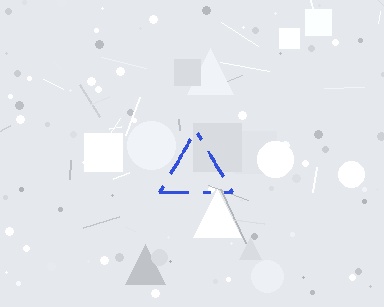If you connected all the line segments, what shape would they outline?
They would outline a triangle.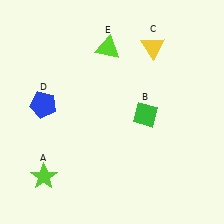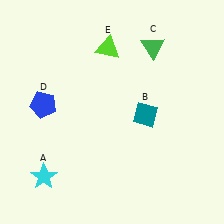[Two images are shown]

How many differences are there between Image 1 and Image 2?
There are 3 differences between the two images.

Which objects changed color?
A changed from lime to cyan. B changed from green to teal. C changed from yellow to green.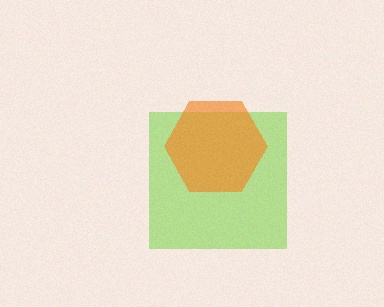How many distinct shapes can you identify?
There are 2 distinct shapes: a lime square, an orange hexagon.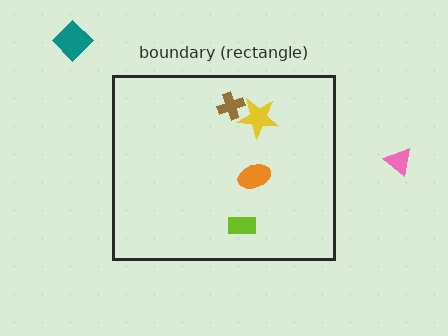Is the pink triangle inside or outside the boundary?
Outside.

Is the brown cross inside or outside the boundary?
Inside.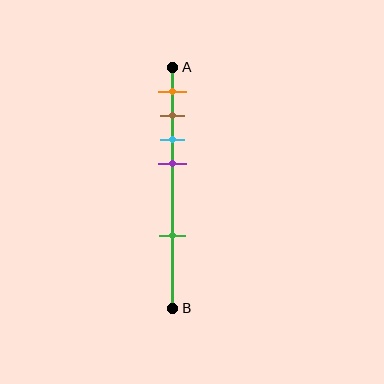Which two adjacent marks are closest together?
The brown and cyan marks are the closest adjacent pair.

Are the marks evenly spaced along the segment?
No, the marks are not evenly spaced.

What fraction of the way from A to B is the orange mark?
The orange mark is approximately 10% (0.1) of the way from A to B.